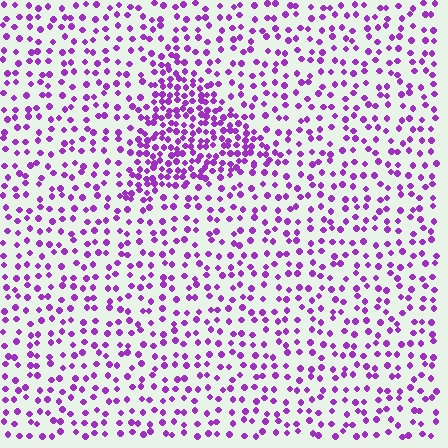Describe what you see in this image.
The image contains small purple elements arranged at two different densities. A triangle-shaped region is visible where the elements are more densely packed than the surrounding area.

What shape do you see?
I see a triangle.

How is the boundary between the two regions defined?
The boundary is defined by a change in element density (approximately 2.2x ratio). All elements are the same color, size, and shape.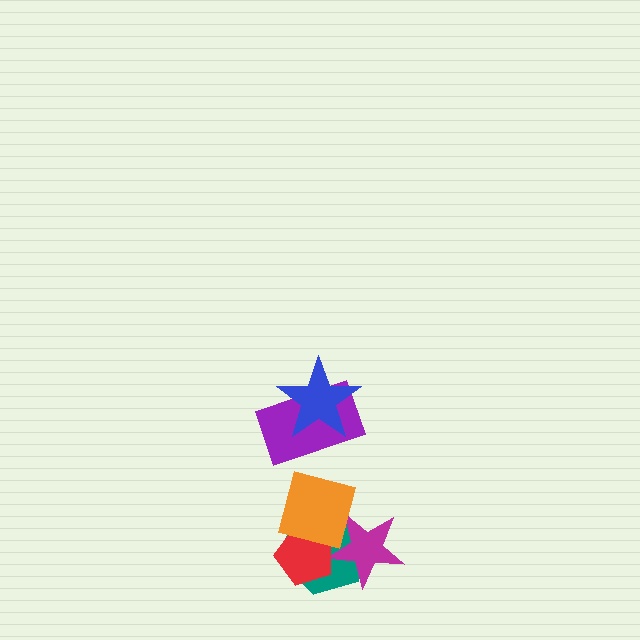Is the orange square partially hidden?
No, no other shape covers it.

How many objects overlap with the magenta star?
3 objects overlap with the magenta star.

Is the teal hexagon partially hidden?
Yes, it is partially covered by another shape.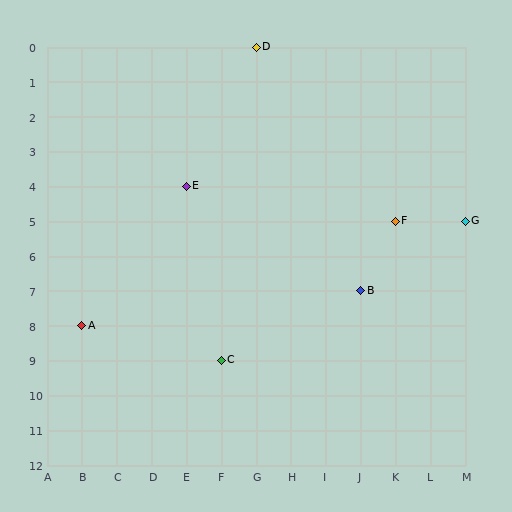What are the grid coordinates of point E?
Point E is at grid coordinates (E, 4).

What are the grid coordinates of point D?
Point D is at grid coordinates (G, 0).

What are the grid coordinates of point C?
Point C is at grid coordinates (F, 9).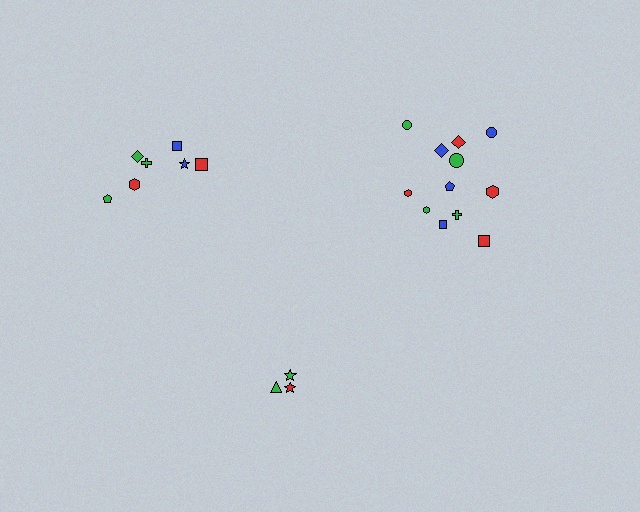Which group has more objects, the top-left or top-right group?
The top-right group.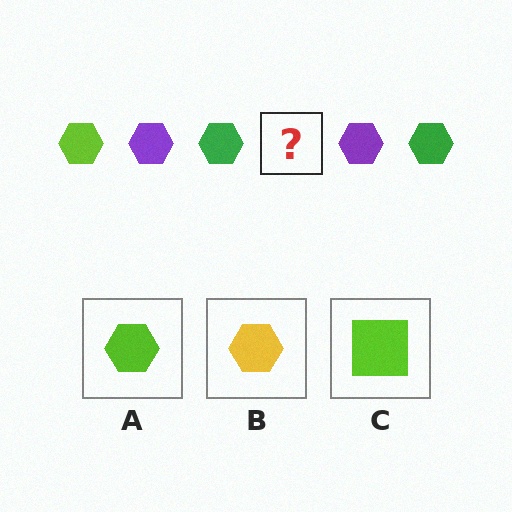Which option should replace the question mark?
Option A.